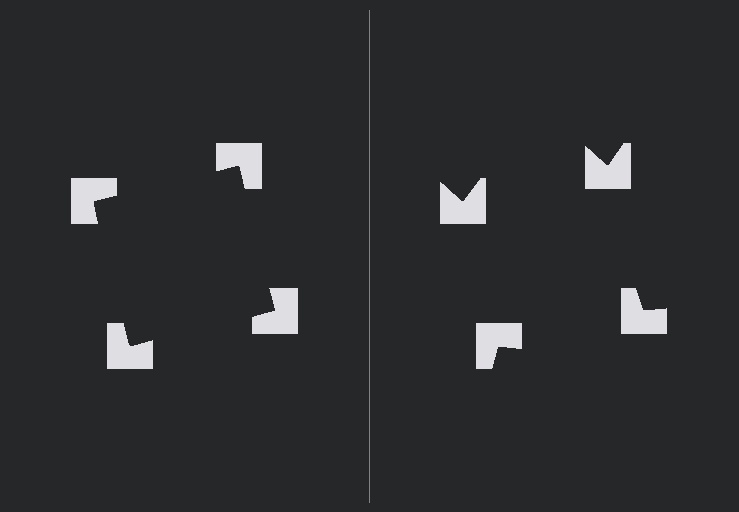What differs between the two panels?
The notched squares are positioned identically on both sides; only the wedge orientations differ. On the left they align to a square; on the right they are misaligned.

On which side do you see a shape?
An illusory square appears on the left side. On the right side the wedge cuts are rotated, so no coherent shape forms.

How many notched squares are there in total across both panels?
8 — 4 on each side.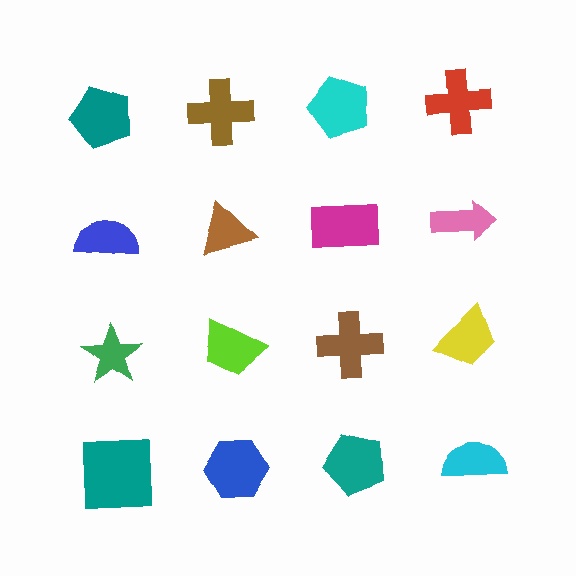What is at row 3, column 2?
A lime trapezoid.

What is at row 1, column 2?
A brown cross.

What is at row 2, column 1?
A blue semicircle.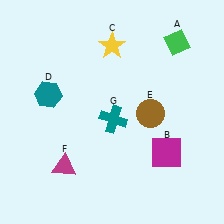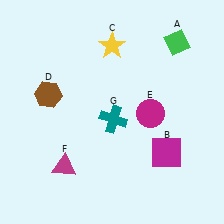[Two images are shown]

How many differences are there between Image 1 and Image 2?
There are 2 differences between the two images.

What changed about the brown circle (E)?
In Image 1, E is brown. In Image 2, it changed to magenta.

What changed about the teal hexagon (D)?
In Image 1, D is teal. In Image 2, it changed to brown.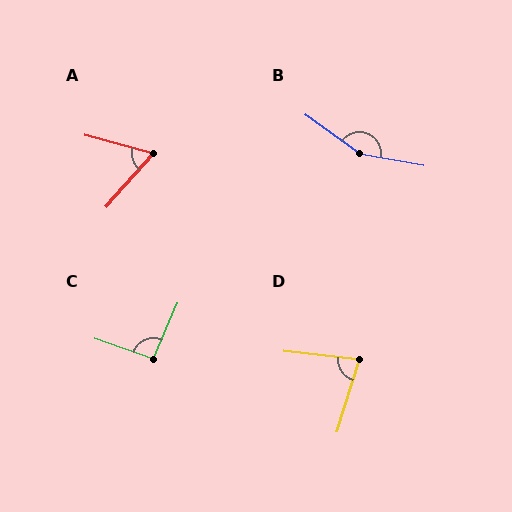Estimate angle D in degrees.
Approximately 80 degrees.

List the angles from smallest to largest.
A (64°), D (80°), C (95°), B (154°).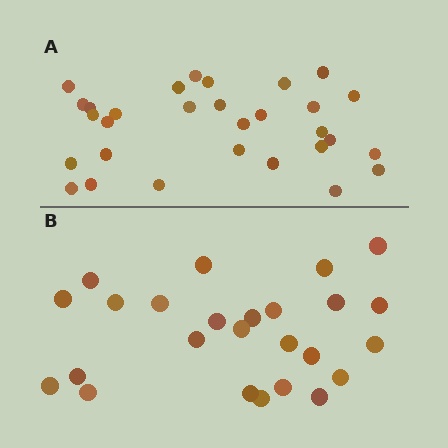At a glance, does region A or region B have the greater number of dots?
Region A (the top region) has more dots.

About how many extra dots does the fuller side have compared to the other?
Region A has about 5 more dots than region B.